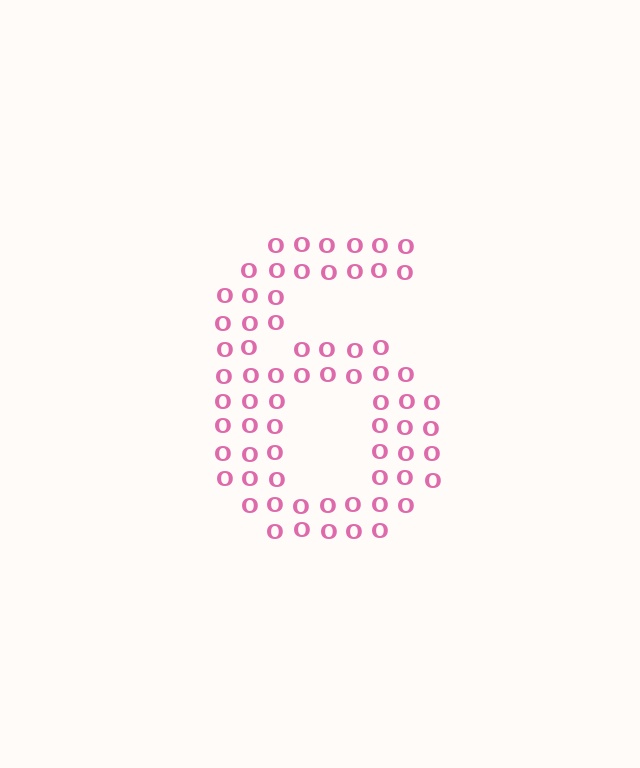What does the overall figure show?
The overall figure shows the digit 6.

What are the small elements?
The small elements are letter O's.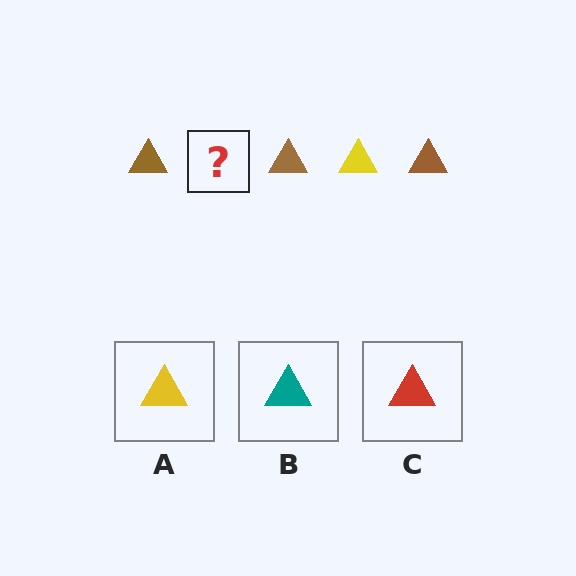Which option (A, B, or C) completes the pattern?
A.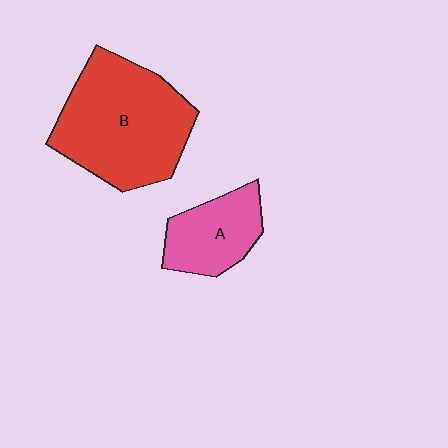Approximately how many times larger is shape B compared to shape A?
Approximately 2.1 times.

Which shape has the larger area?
Shape B (red).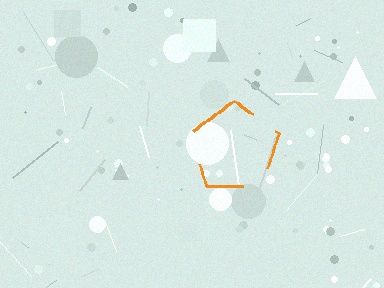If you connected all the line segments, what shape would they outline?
They would outline a pentagon.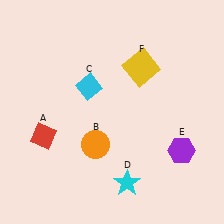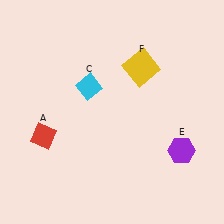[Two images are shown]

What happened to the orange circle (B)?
The orange circle (B) was removed in Image 2. It was in the bottom-left area of Image 1.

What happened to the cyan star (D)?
The cyan star (D) was removed in Image 2. It was in the bottom-right area of Image 1.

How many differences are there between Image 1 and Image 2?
There are 2 differences between the two images.